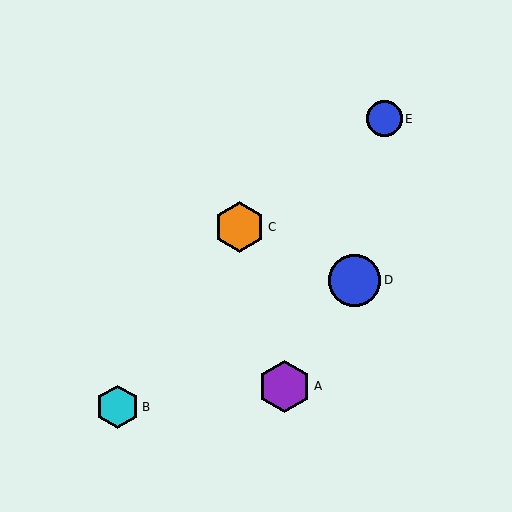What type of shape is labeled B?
Shape B is a cyan hexagon.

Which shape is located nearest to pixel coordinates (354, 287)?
The blue circle (labeled D) at (355, 280) is nearest to that location.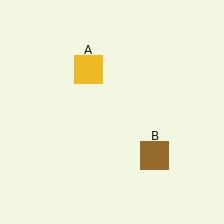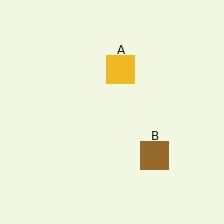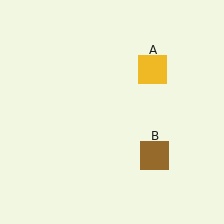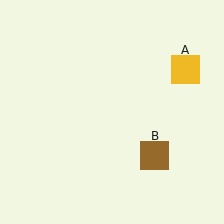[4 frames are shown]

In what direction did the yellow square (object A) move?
The yellow square (object A) moved right.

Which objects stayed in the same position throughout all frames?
Brown square (object B) remained stationary.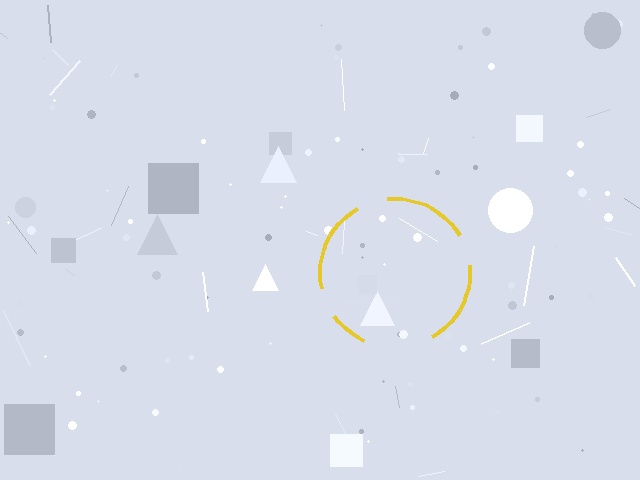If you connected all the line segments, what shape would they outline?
They would outline a circle.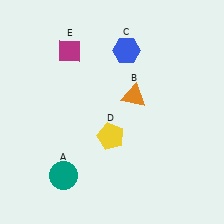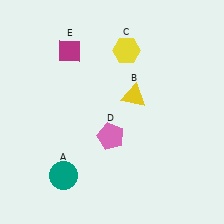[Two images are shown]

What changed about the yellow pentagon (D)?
In Image 1, D is yellow. In Image 2, it changed to pink.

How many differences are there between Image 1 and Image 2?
There are 3 differences between the two images.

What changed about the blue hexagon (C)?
In Image 1, C is blue. In Image 2, it changed to yellow.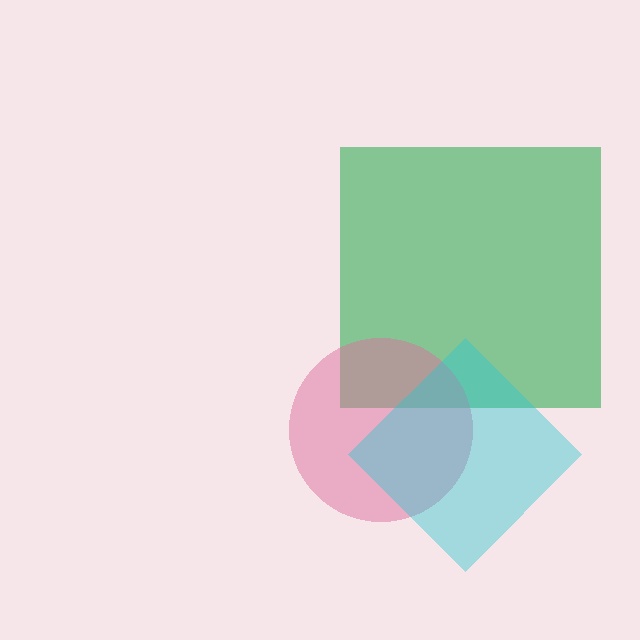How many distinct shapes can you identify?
There are 3 distinct shapes: a green square, a pink circle, a cyan diamond.